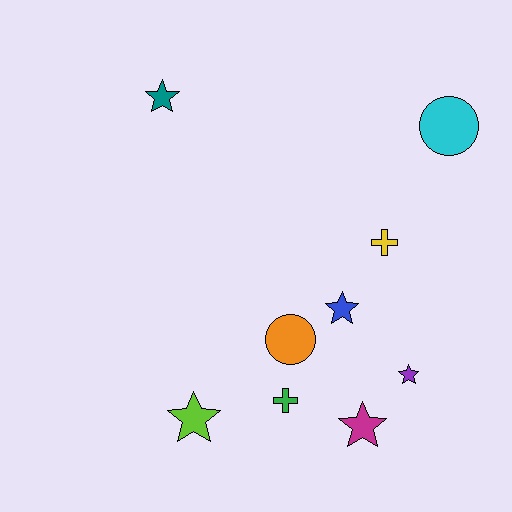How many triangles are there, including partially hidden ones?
There are no triangles.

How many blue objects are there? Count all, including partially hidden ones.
There is 1 blue object.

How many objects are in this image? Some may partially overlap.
There are 9 objects.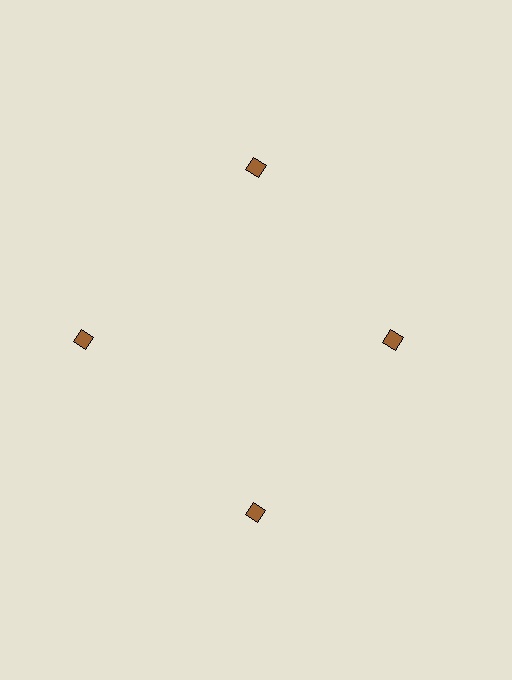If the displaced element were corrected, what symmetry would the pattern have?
It would have 4-fold rotational symmetry — the pattern would map onto itself every 90 degrees.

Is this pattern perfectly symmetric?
No. The 4 brown diamonds are arranged in a ring, but one element near the 3 o'clock position is pulled inward toward the center, breaking the 4-fold rotational symmetry.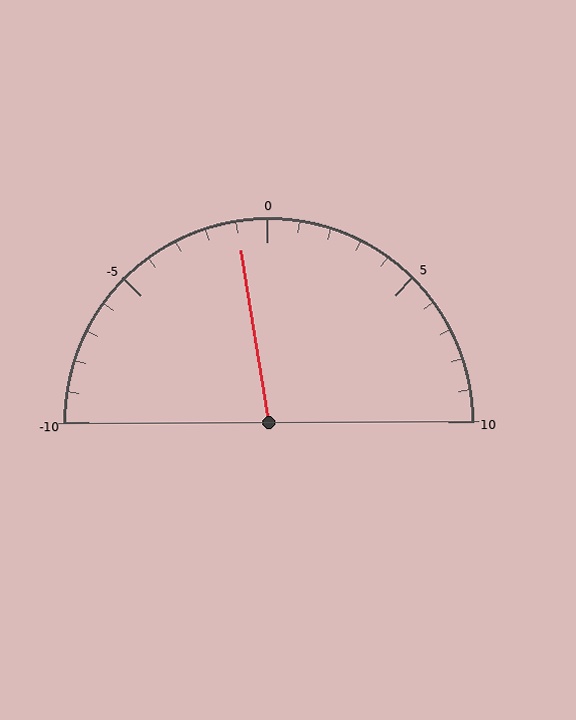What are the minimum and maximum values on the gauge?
The gauge ranges from -10 to 10.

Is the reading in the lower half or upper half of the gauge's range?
The reading is in the lower half of the range (-10 to 10).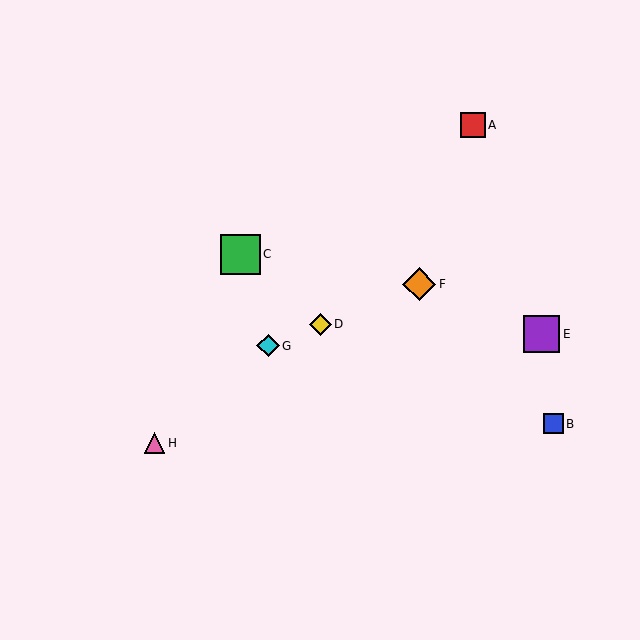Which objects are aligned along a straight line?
Objects D, F, G are aligned along a straight line.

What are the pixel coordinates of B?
Object B is at (553, 424).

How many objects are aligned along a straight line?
3 objects (D, F, G) are aligned along a straight line.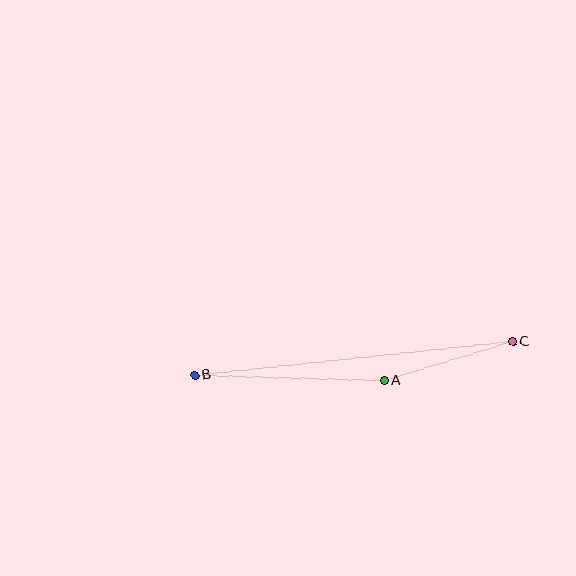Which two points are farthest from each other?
Points B and C are farthest from each other.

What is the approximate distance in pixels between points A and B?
The distance between A and B is approximately 189 pixels.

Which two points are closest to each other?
Points A and C are closest to each other.